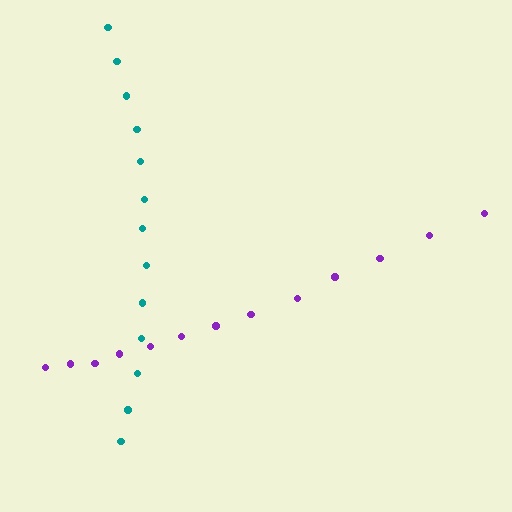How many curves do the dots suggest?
There are 2 distinct paths.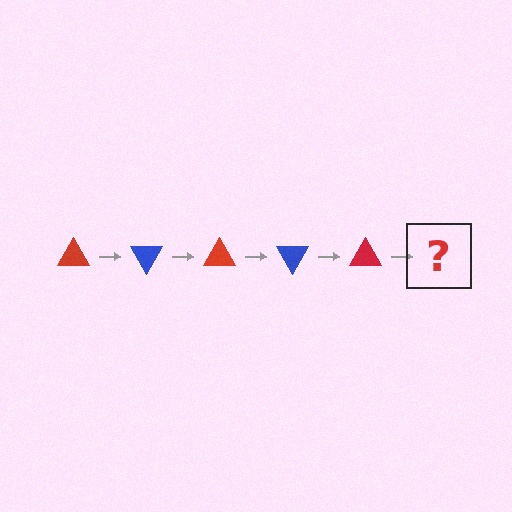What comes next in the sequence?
The next element should be a blue triangle, rotated 300 degrees from the start.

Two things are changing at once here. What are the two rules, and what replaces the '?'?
The two rules are that it rotates 60 degrees each step and the color cycles through red and blue. The '?' should be a blue triangle, rotated 300 degrees from the start.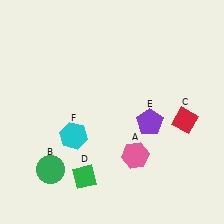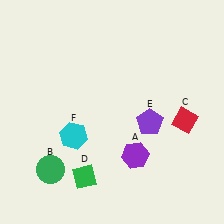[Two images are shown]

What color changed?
The hexagon (A) changed from pink in Image 1 to purple in Image 2.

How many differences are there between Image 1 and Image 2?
There is 1 difference between the two images.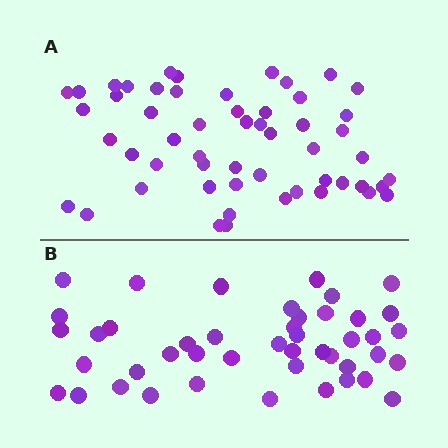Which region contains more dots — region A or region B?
Region A (the top region) has more dots.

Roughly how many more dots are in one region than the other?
Region A has roughly 8 or so more dots than region B.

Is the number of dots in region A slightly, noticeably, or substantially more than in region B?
Region A has only slightly more — the two regions are fairly close. The ratio is roughly 1.2 to 1.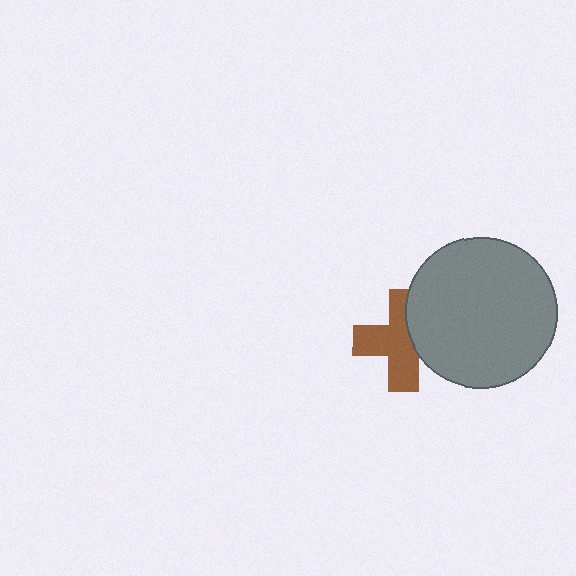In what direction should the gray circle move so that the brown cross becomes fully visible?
The gray circle should move right. That is the shortest direction to clear the overlap and leave the brown cross fully visible.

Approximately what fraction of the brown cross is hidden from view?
Roughly 35% of the brown cross is hidden behind the gray circle.